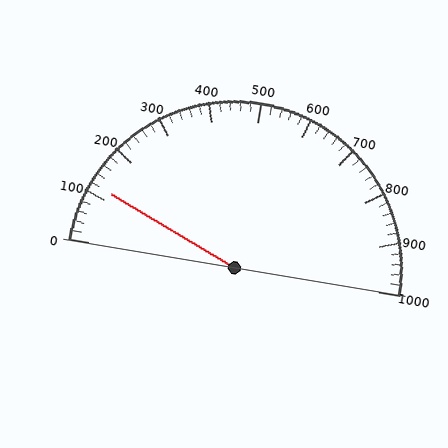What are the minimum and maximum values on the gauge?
The gauge ranges from 0 to 1000.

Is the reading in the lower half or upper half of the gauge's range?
The reading is in the lower half of the range (0 to 1000).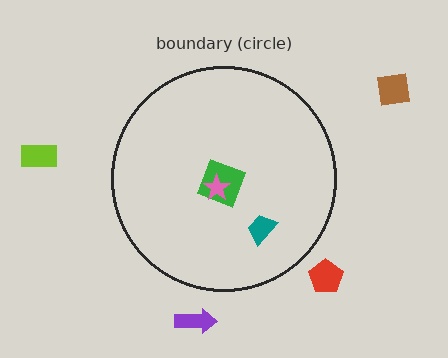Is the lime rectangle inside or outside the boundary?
Outside.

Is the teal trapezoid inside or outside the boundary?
Inside.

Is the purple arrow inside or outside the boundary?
Outside.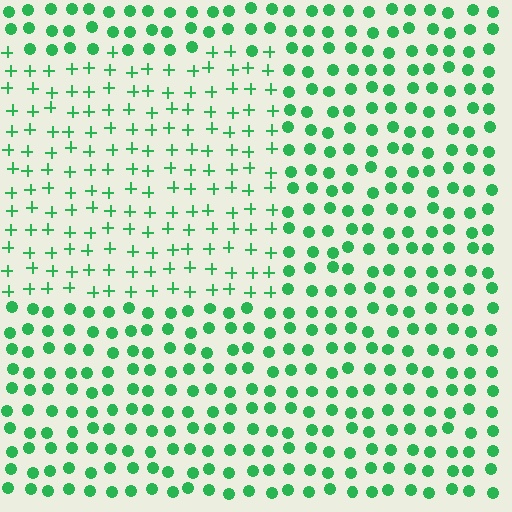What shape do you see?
I see a rectangle.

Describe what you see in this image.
The image is filled with small green elements arranged in a uniform grid. A rectangle-shaped region contains plus signs, while the surrounding area contains circles. The boundary is defined purely by the change in element shape.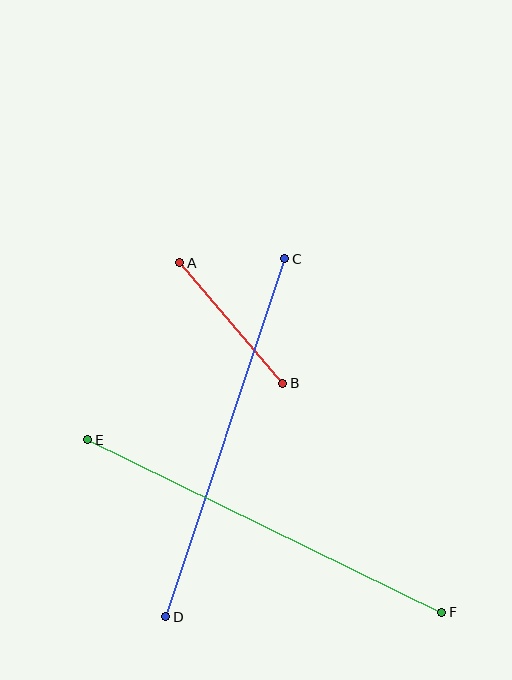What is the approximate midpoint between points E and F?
The midpoint is at approximately (265, 526) pixels.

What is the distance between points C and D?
The distance is approximately 377 pixels.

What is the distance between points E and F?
The distance is approximately 394 pixels.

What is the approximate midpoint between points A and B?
The midpoint is at approximately (231, 323) pixels.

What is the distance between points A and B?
The distance is approximately 159 pixels.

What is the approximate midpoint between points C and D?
The midpoint is at approximately (225, 438) pixels.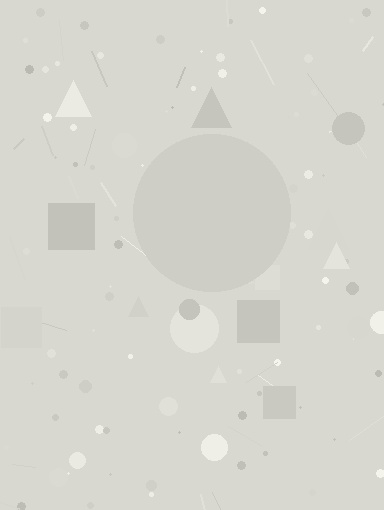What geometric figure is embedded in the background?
A circle is embedded in the background.